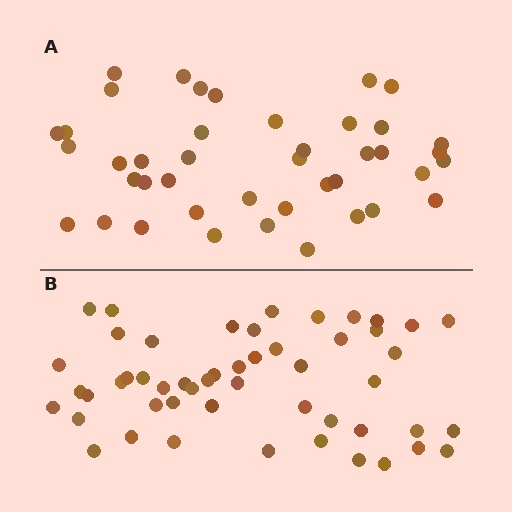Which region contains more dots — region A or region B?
Region B (the bottom region) has more dots.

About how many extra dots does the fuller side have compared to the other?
Region B has roughly 8 or so more dots than region A.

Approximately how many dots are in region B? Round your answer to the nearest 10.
About 50 dots. (The exact count is 51, which rounds to 50.)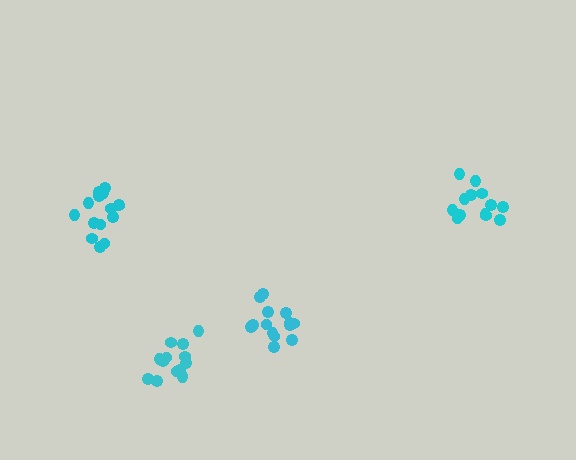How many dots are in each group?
Group 1: 13 dots, Group 2: 14 dots, Group 3: 14 dots, Group 4: 15 dots (56 total).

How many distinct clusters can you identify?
There are 4 distinct clusters.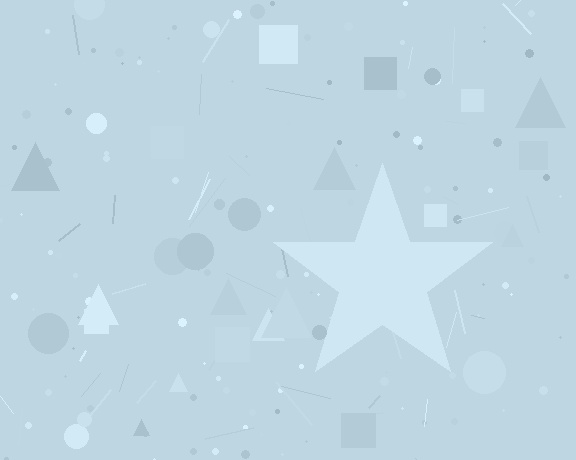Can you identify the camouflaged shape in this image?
The camouflaged shape is a star.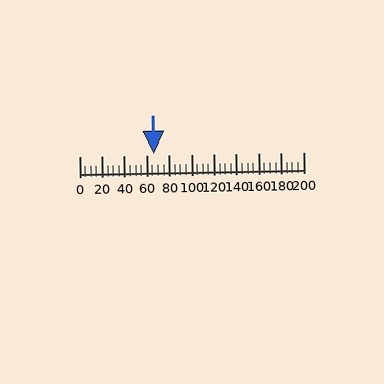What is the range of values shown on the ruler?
The ruler shows values from 0 to 200.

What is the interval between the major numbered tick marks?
The major tick marks are spaced 20 units apart.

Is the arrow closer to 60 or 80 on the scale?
The arrow is closer to 60.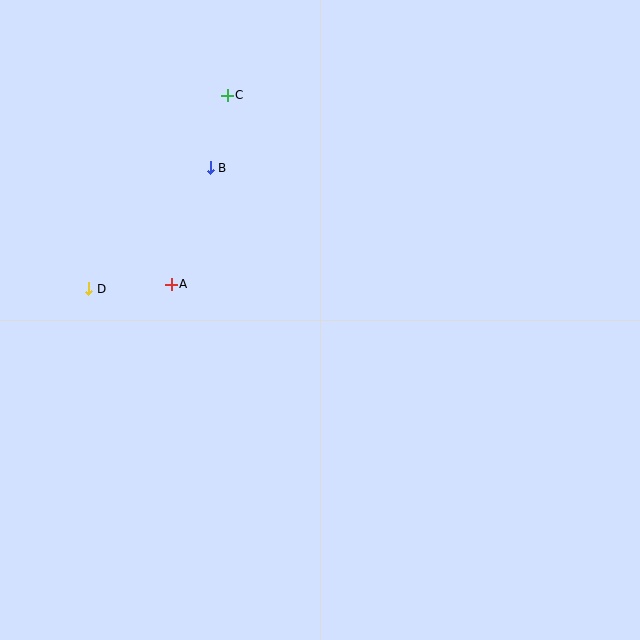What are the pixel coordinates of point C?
Point C is at (227, 95).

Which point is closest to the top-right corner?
Point C is closest to the top-right corner.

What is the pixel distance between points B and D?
The distance between B and D is 172 pixels.